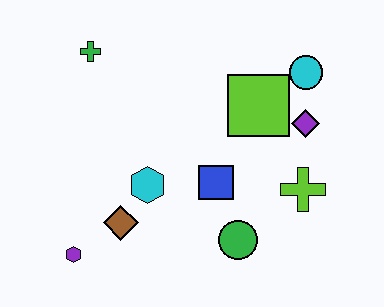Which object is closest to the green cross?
The cyan hexagon is closest to the green cross.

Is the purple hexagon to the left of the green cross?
Yes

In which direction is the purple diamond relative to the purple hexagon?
The purple diamond is to the right of the purple hexagon.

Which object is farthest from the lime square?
The purple hexagon is farthest from the lime square.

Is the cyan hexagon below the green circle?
No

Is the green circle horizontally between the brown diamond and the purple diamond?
Yes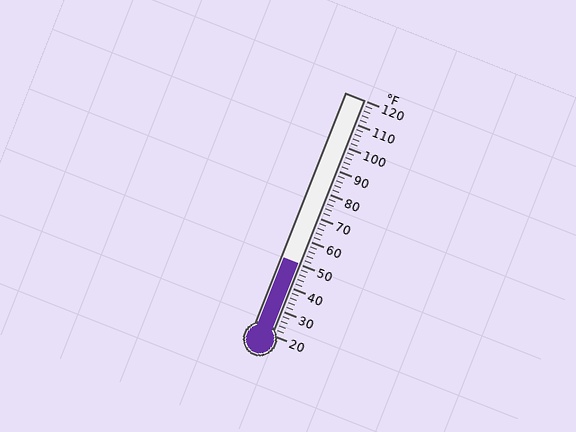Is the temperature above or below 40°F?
The temperature is above 40°F.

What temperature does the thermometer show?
The thermometer shows approximately 50°F.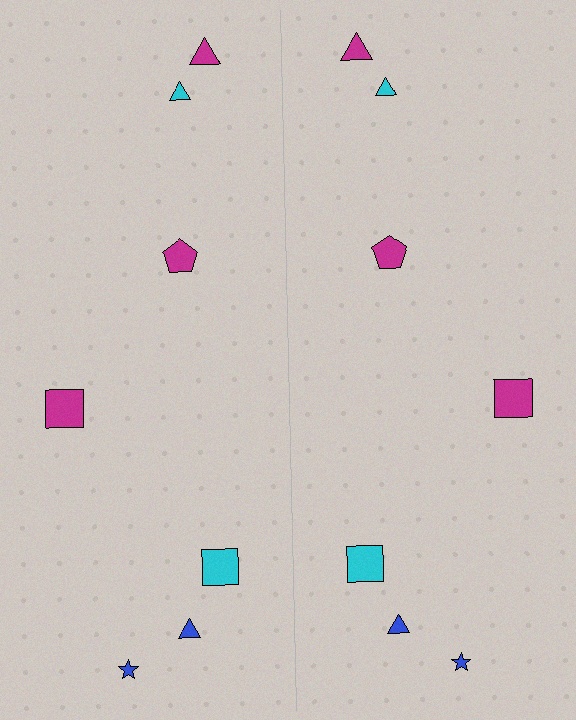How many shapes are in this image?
There are 14 shapes in this image.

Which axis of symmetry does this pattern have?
The pattern has a vertical axis of symmetry running through the center of the image.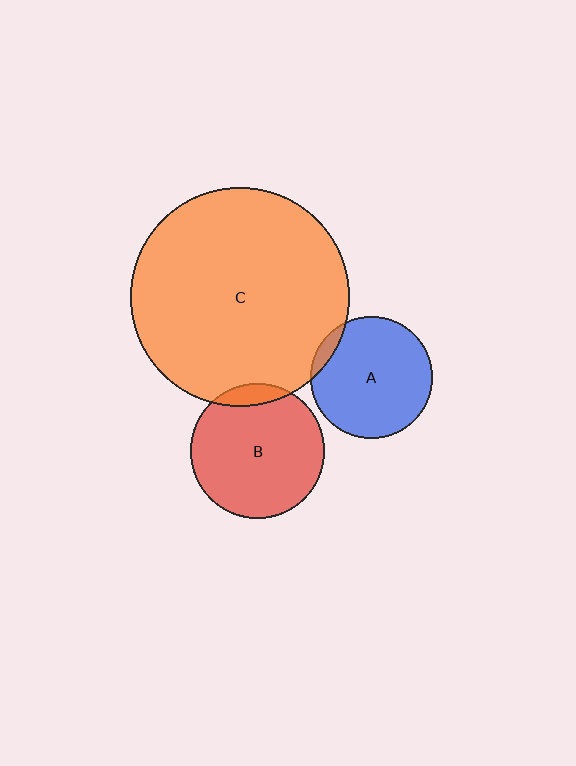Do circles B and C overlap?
Yes.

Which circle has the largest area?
Circle C (orange).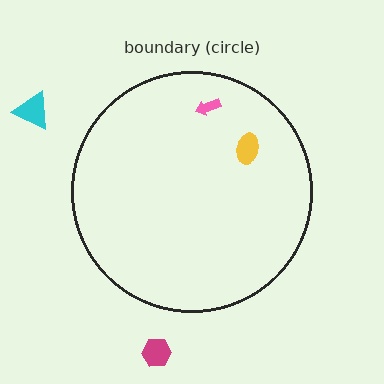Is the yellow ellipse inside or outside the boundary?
Inside.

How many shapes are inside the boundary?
2 inside, 2 outside.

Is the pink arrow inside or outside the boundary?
Inside.